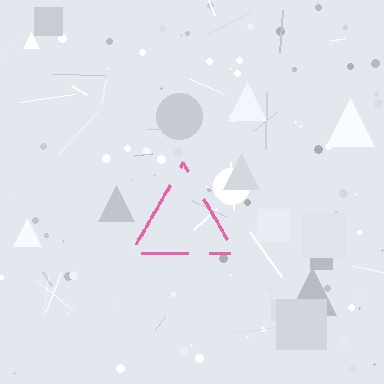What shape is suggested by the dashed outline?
The dashed outline suggests a triangle.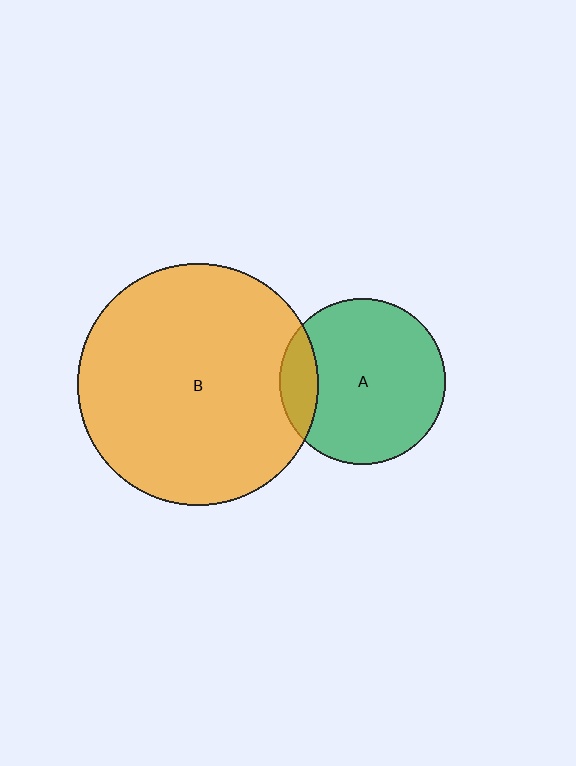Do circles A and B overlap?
Yes.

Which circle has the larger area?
Circle B (orange).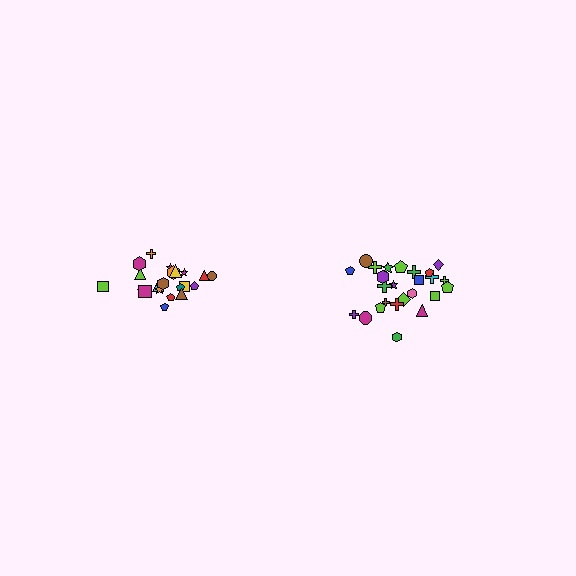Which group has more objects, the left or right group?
The right group.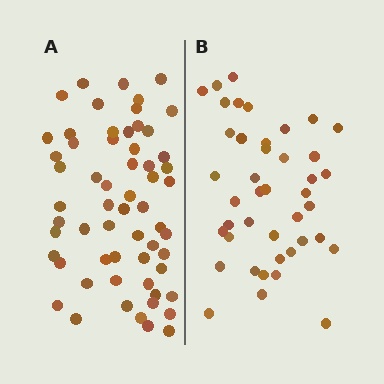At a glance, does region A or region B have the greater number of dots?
Region A (the left region) has more dots.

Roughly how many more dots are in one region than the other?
Region A has approximately 20 more dots than region B.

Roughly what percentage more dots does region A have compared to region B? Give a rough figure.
About 45% more.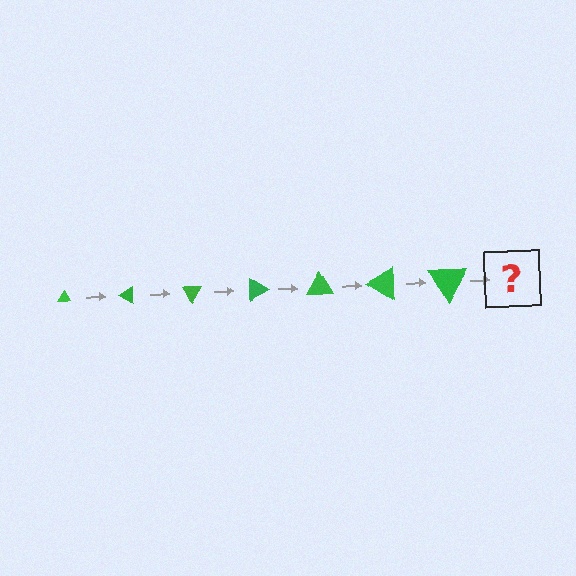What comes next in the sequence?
The next element should be a triangle, larger than the previous one and rotated 210 degrees from the start.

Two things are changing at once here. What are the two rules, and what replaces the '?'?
The two rules are that the triangle grows larger each step and it rotates 30 degrees each step. The '?' should be a triangle, larger than the previous one and rotated 210 degrees from the start.